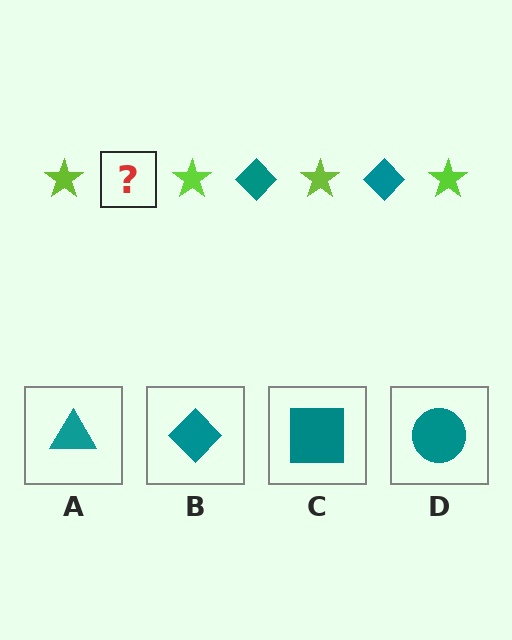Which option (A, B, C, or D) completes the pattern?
B.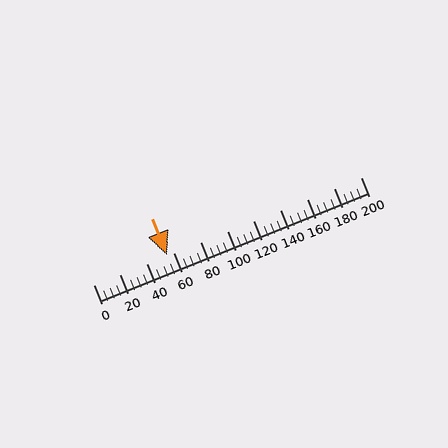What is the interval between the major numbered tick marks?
The major tick marks are spaced 20 units apart.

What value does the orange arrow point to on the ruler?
The orange arrow points to approximately 55.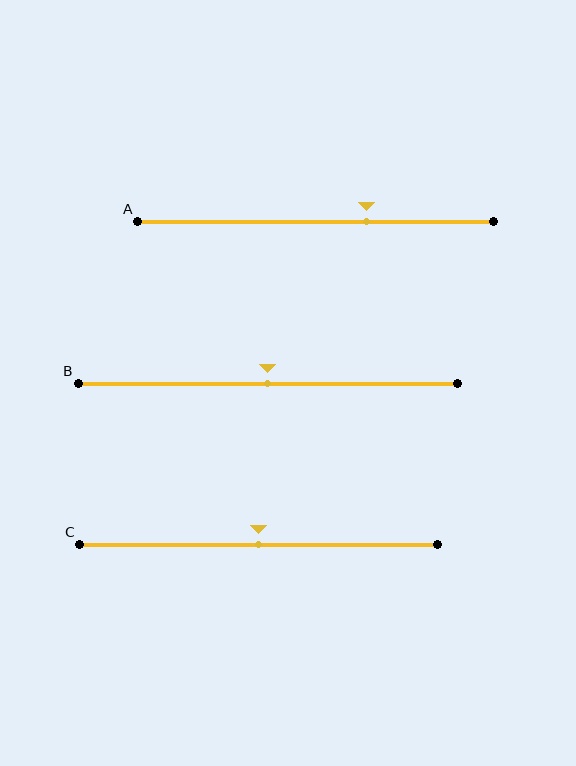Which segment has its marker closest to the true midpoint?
Segment B has its marker closest to the true midpoint.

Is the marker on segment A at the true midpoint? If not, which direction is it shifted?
No, the marker on segment A is shifted to the right by about 14% of the segment length.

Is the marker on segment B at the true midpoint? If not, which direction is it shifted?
Yes, the marker on segment B is at the true midpoint.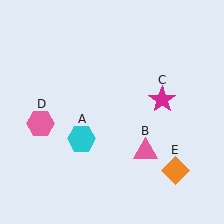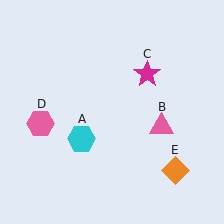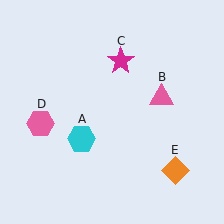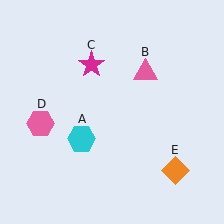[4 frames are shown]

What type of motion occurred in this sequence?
The pink triangle (object B), magenta star (object C) rotated counterclockwise around the center of the scene.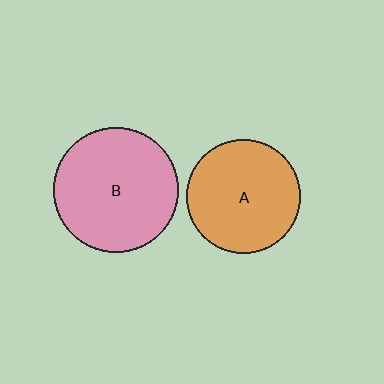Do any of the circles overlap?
No, none of the circles overlap.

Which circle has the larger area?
Circle B (pink).